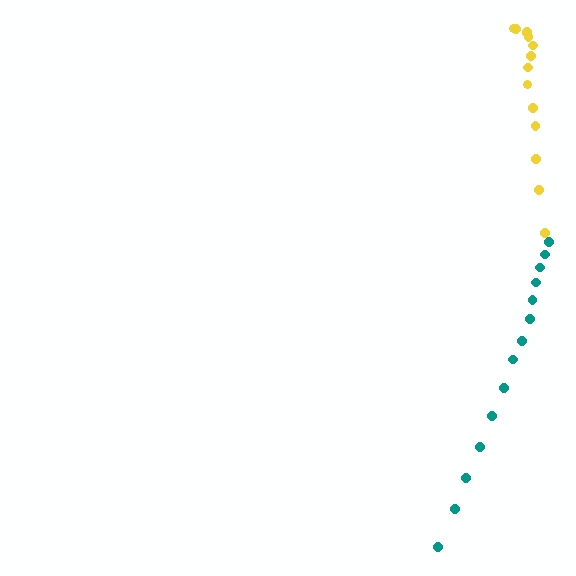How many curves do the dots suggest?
There are 2 distinct paths.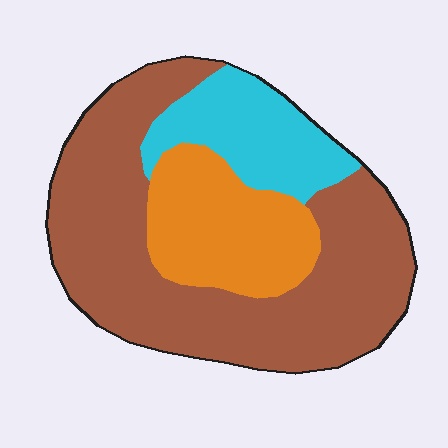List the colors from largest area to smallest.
From largest to smallest: brown, orange, cyan.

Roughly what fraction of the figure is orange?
Orange takes up about one fifth (1/5) of the figure.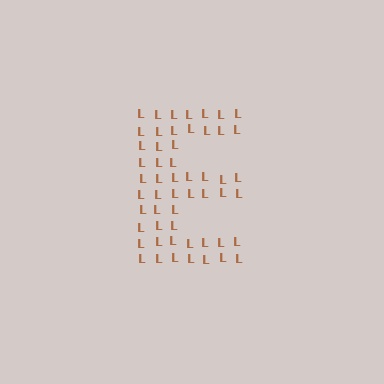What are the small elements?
The small elements are letter L's.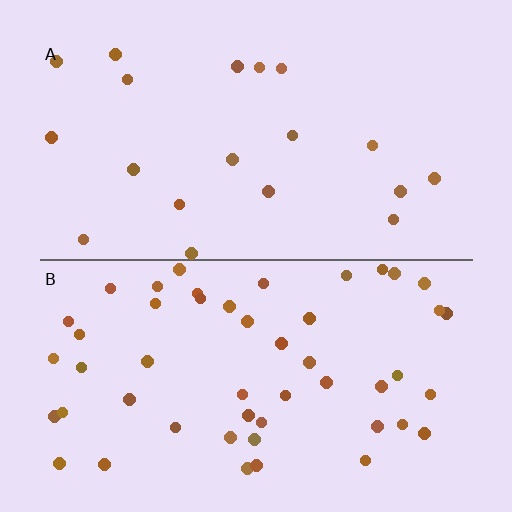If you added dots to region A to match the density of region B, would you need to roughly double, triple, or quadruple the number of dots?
Approximately triple.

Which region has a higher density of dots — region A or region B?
B (the bottom).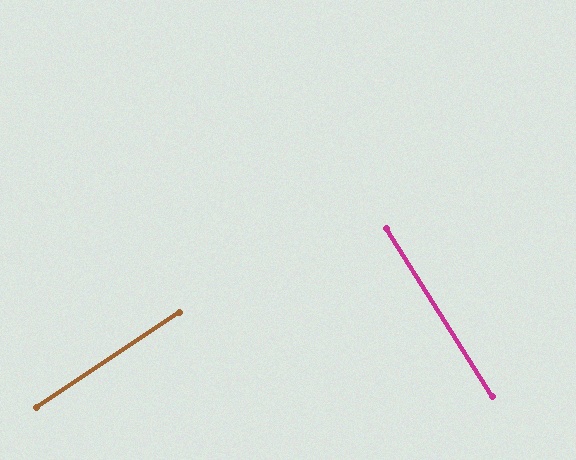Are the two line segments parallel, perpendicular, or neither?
Perpendicular — they meet at approximately 89°.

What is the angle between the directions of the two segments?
Approximately 89 degrees.